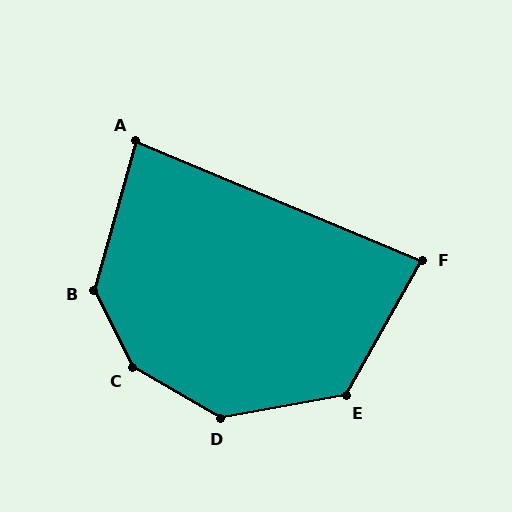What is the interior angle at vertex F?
Approximately 83 degrees (acute).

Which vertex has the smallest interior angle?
A, at approximately 83 degrees.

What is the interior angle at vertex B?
Approximately 137 degrees (obtuse).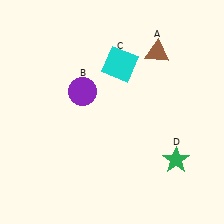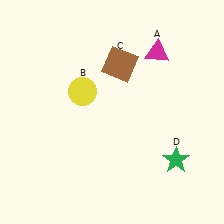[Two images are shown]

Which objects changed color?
A changed from brown to magenta. B changed from purple to yellow. C changed from cyan to brown.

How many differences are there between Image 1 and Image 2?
There are 3 differences between the two images.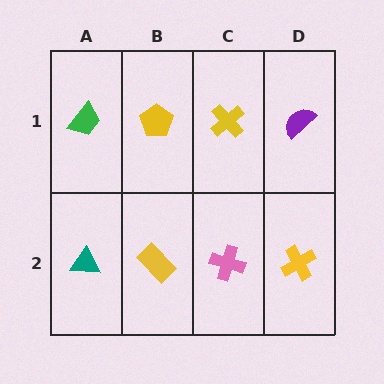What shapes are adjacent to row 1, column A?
A teal triangle (row 2, column A), a yellow pentagon (row 1, column B).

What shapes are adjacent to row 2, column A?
A green trapezoid (row 1, column A), a yellow rectangle (row 2, column B).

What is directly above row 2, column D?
A purple semicircle.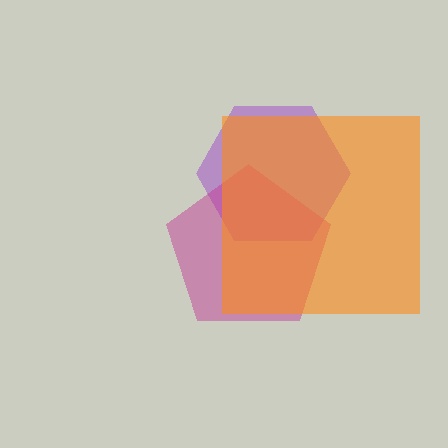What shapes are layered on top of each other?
The layered shapes are: a purple hexagon, a magenta pentagon, an orange square.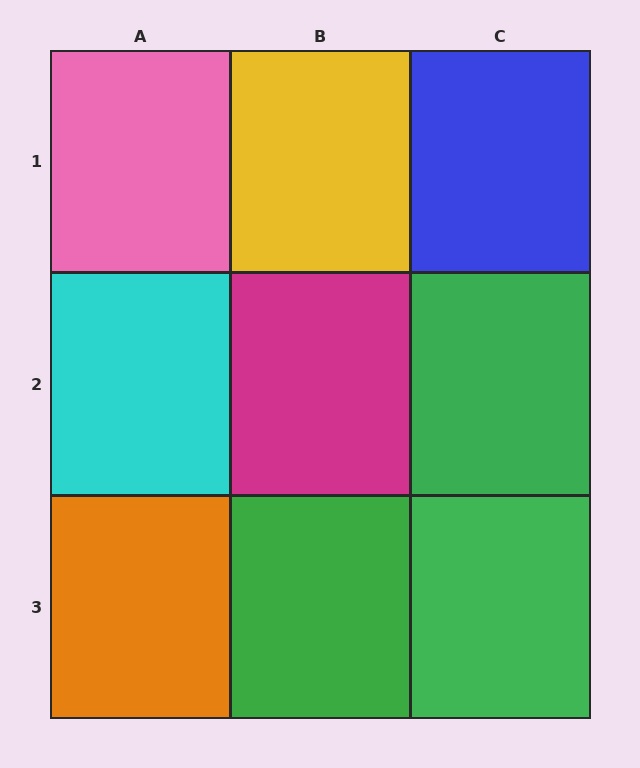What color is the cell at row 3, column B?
Green.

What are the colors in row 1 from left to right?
Pink, yellow, blue.